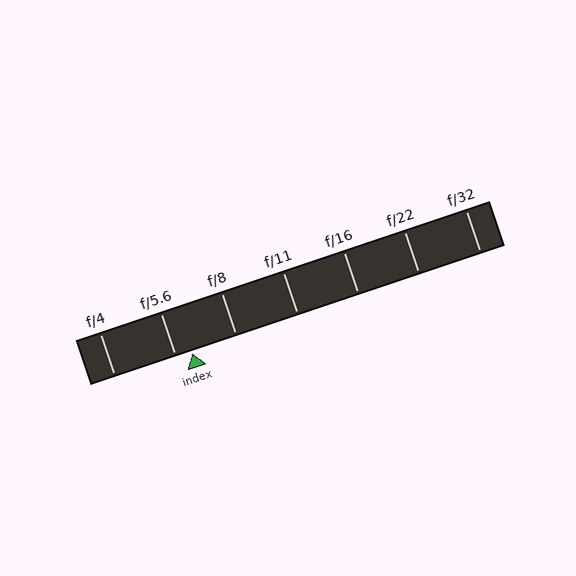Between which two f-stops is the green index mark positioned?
The index mark is between f/5.6 and f/8.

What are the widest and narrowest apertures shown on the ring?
The widest aperture shown is f/4 and the narrowest is f/32.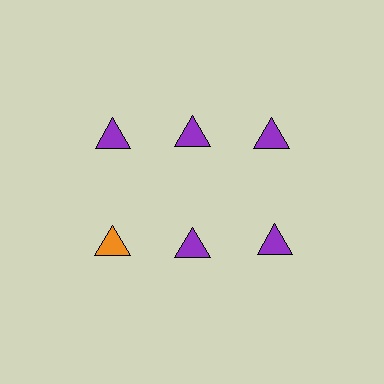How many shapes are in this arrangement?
There are 6 shapes arranged in a grid pattern.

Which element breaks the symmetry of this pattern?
The orange triangle in the second row, leftmost column breaks the symmetry. All other shapes are purple triangles.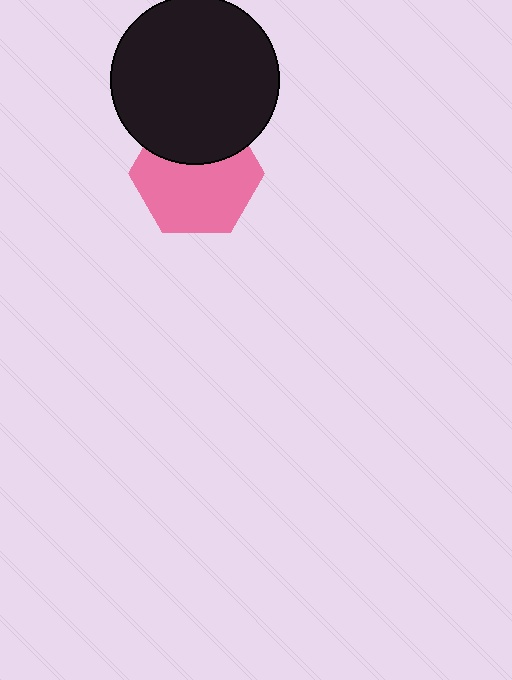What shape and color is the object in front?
The object in front is a black circle.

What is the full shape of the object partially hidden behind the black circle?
The partially hidden object is a pink hexagon.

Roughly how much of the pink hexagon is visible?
Most of it is visible (roughly 66%).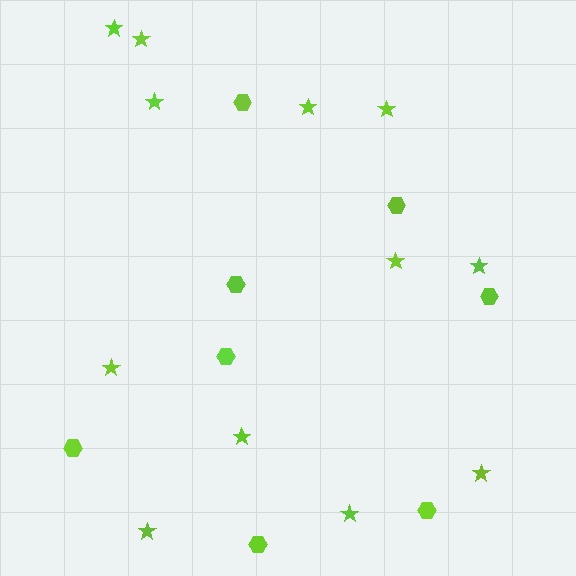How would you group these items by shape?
There are 2 groups: one group of hexagons (8) and one group of stars (12).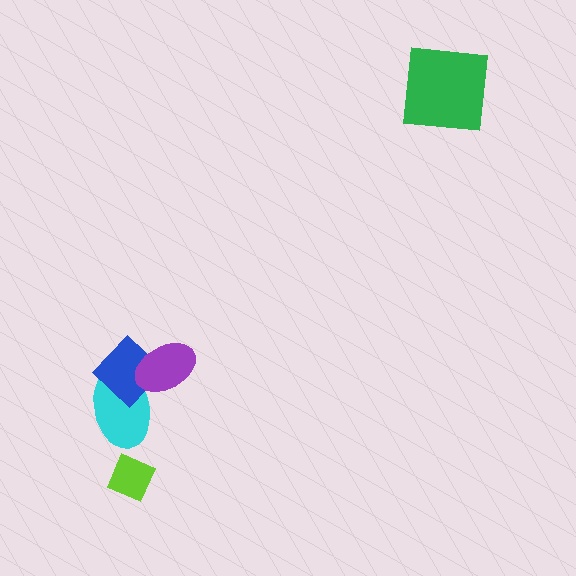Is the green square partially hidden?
No, no other shape covers it.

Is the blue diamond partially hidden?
Yes, it is partially covered by another shape.